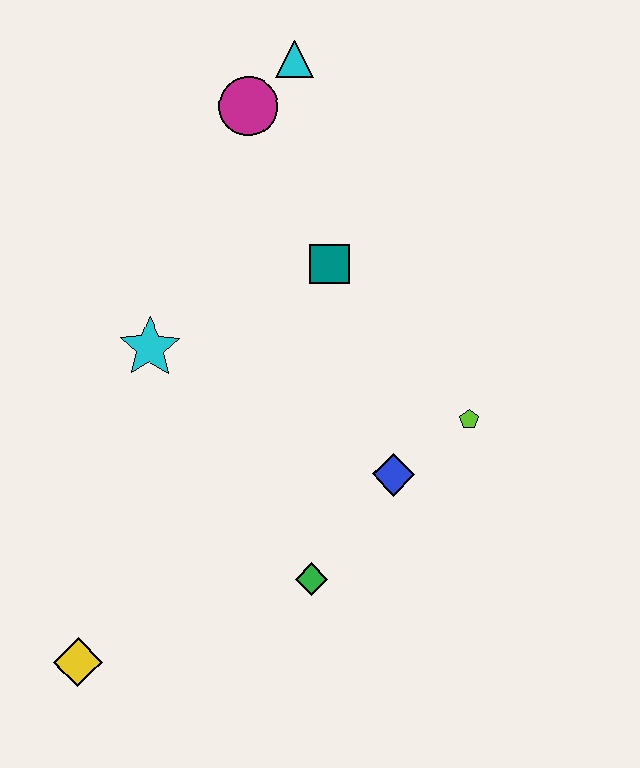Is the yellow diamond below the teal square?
Yes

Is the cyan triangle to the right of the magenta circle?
Yes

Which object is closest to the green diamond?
The blue diamond is closest to the green diamond.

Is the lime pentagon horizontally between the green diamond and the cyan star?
No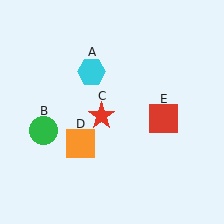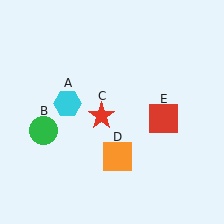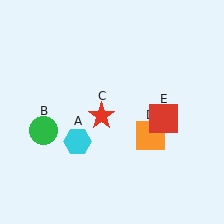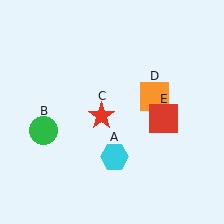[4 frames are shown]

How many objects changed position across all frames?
2 objects changed position: cyan hexagon (object A), orange square (object D).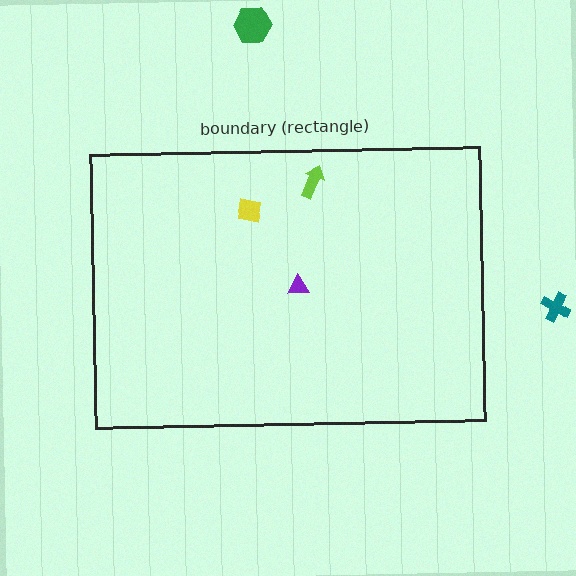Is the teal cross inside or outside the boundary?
Outside.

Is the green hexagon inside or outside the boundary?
Outside.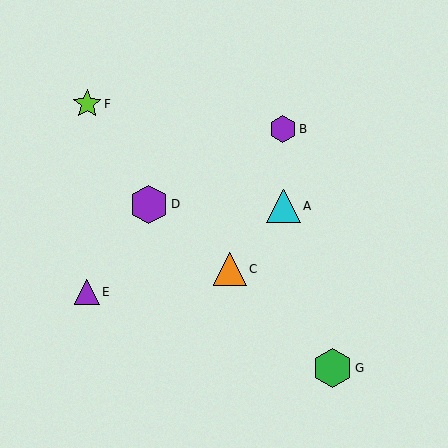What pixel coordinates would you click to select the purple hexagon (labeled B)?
Click at (283, 129) to select the purple hexagon B.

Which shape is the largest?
The green hexagon (labeled G) is the largest.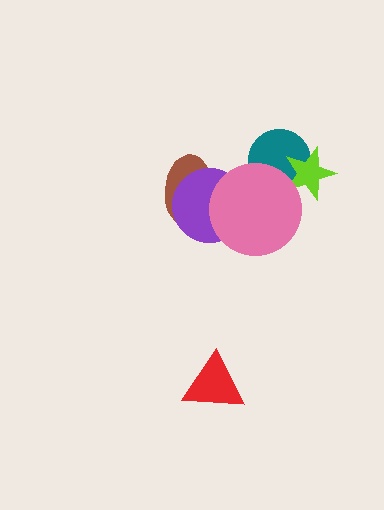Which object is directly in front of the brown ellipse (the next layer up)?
The purple circle is directly in front of the brown ellipse.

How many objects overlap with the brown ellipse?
2 objects overlap with the brown ellipse.